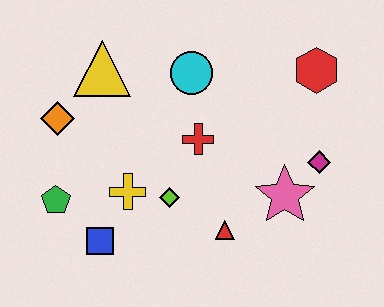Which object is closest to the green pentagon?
The blue square is closest to the green pentagon.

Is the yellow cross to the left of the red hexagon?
Yes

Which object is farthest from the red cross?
The green pentagon is farthest from the red cross.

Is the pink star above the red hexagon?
No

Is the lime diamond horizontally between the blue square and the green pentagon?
No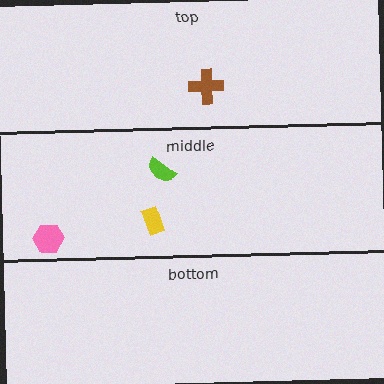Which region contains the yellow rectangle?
The middle region.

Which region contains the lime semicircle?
The middle region.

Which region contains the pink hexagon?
The middle region.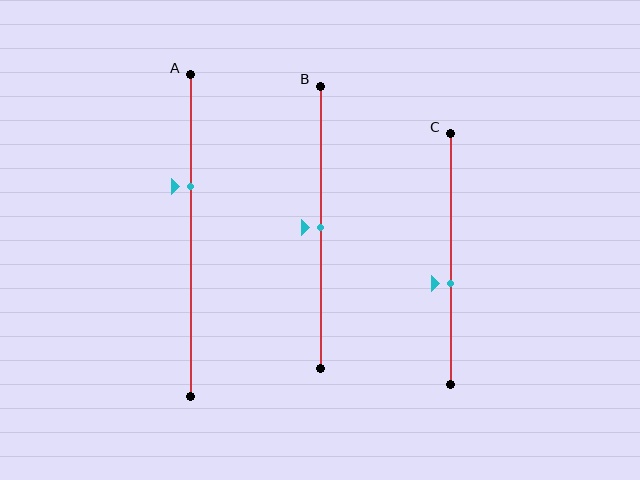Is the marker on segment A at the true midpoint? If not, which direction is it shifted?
No, the marker on segment A is shifted upward by about 15% of the segment length.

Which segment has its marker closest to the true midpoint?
Segment B has its marker closest to the true midpoint.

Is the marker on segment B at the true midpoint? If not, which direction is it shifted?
Yes, the marker on segment B is at the true midpoint.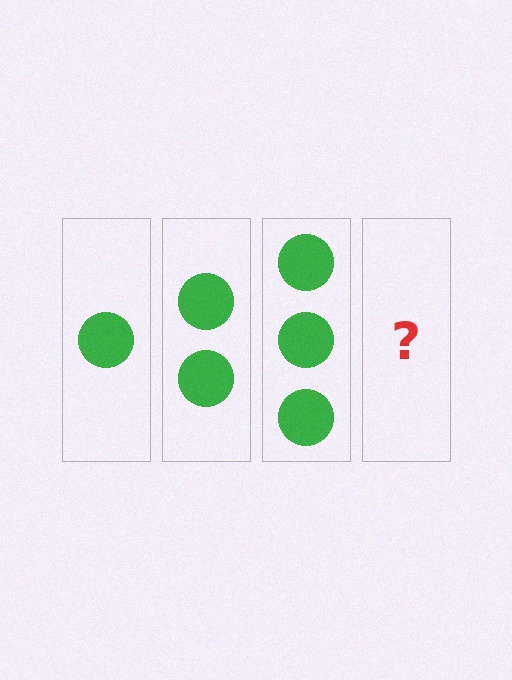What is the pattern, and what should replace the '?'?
The pattern is that each step adds one more circle. The '?' should be 4 circles.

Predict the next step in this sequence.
The next step is 4 circles.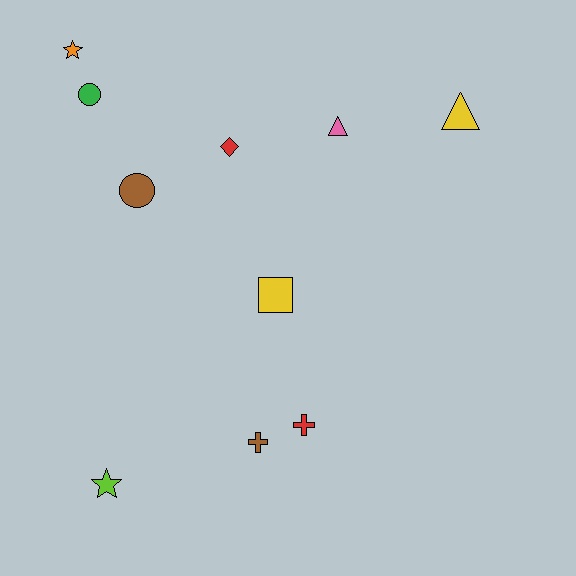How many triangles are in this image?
There are 2 triangles.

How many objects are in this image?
There are 10 objects.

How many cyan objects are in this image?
There are no cyan objects.